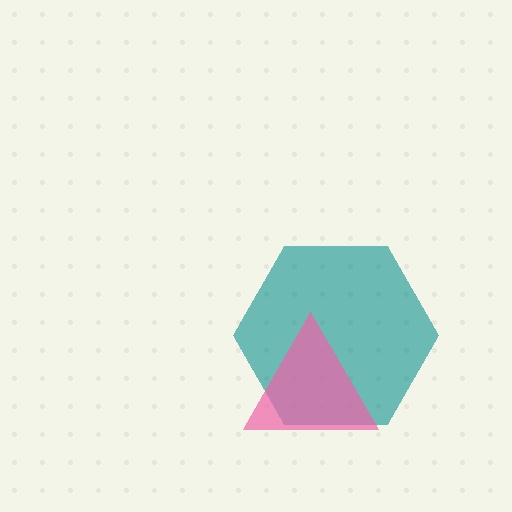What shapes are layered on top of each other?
The layered shapes are: a teal hexagon, a pink triangle.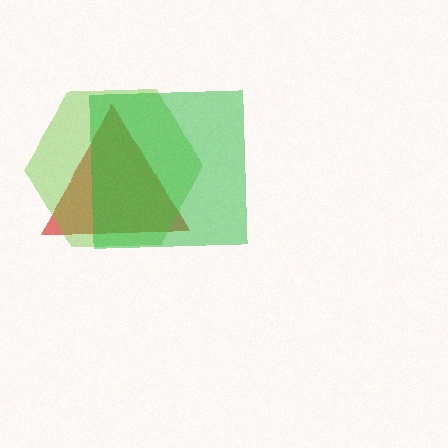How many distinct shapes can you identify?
There are 3 distinct shapes: a red triangle, a lime hexagon, a green square.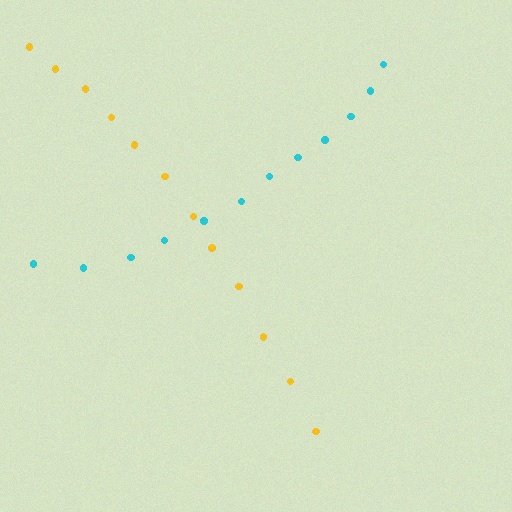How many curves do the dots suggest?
There are 2 distinct paths.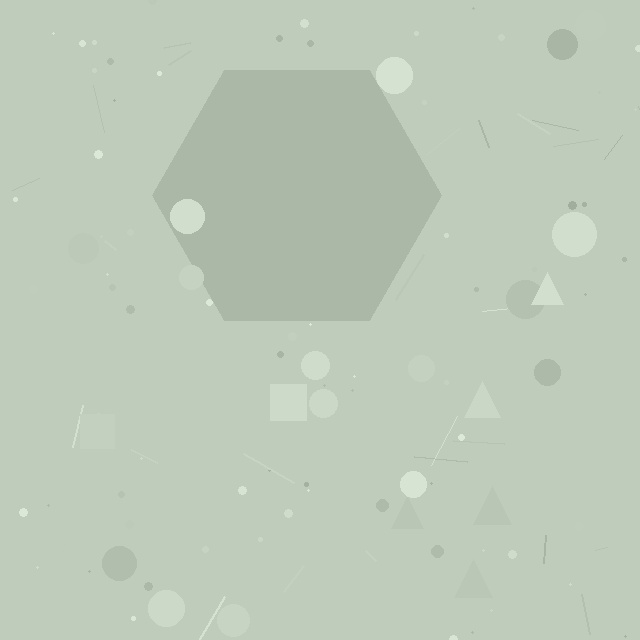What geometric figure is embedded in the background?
A hexagon is embedded in the background.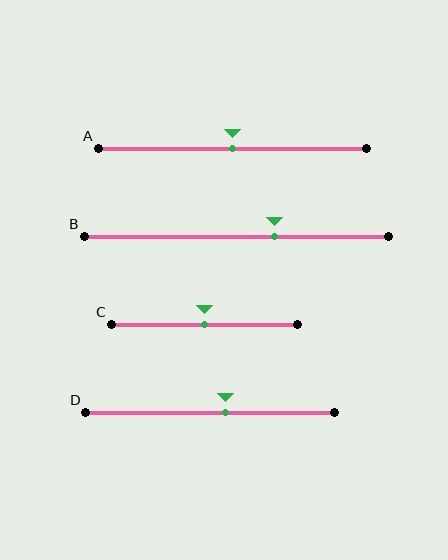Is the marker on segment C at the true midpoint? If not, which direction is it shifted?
Yes, the marker on segment C is at the true midpoint.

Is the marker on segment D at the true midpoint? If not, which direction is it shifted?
No, the marker on segment D is shifted to the right by about 6% of the segment length.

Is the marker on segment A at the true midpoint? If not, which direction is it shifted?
Yes, the marker on segment A is at the true midpoint.